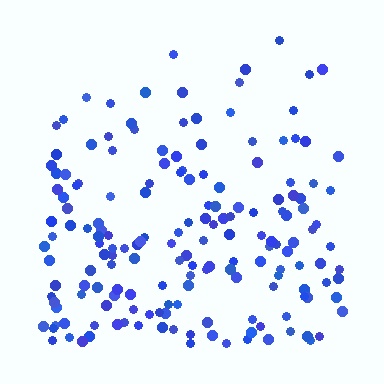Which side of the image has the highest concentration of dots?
The bottom.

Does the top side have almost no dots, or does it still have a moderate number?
Still a moderate number, just noticeably fewer than the bottom.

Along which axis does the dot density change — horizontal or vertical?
Vertical.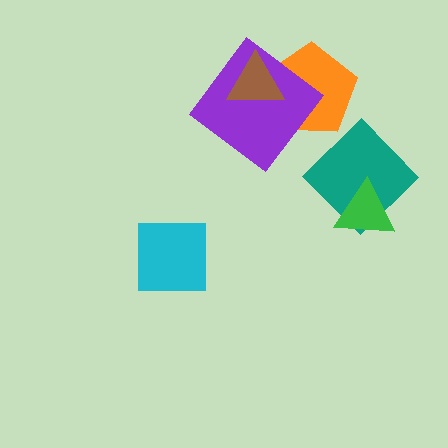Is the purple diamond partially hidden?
Yes, it is partially covered by another shape.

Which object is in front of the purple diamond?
The brown triangle is in front of the purple diamond.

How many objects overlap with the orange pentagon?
2 objects overlap with the orange pentagon.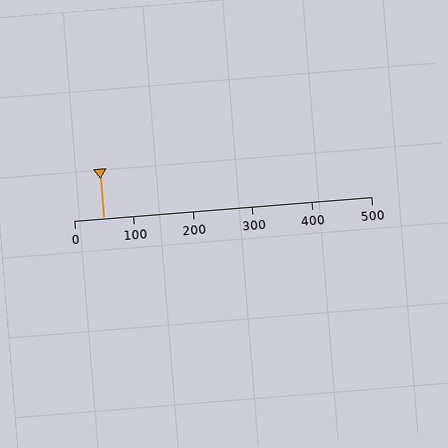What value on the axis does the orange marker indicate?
The marker indicates approximately 50.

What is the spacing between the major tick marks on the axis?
The major ticks are spaced 100 apart.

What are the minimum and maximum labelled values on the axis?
The axis runs from 0 to 500.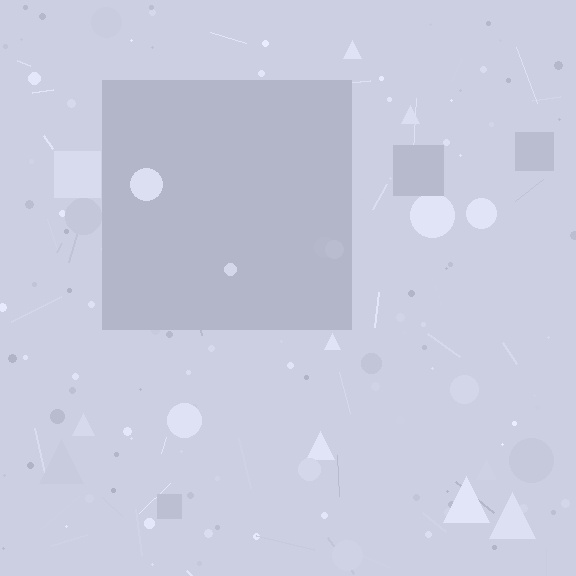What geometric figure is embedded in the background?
A square is embedded in the background.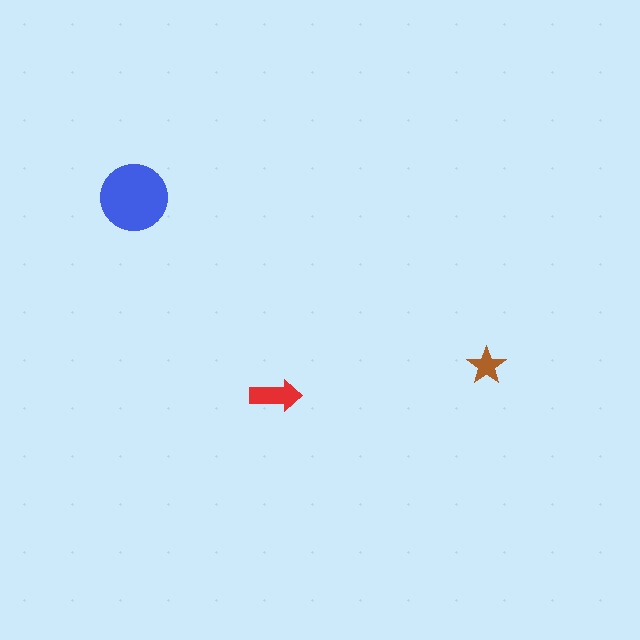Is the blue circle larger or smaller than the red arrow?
Larger.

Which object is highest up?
The blue circle is topmost.